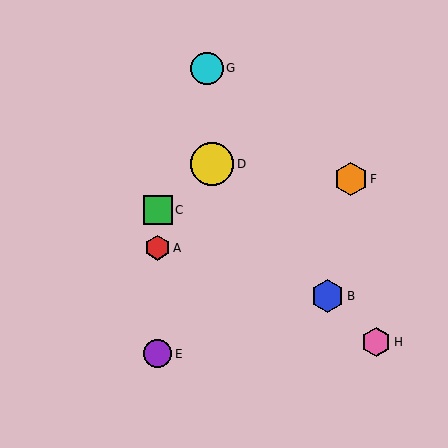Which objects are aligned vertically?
Objects A, C, E are aligned vertically.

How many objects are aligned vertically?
3 objects (A, C, E) are aligned vertically.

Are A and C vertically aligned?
Yes, both are at x≈158.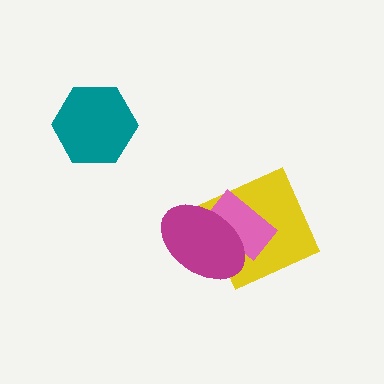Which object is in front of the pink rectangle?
The magenta ellipse is in front of the pink rectangle.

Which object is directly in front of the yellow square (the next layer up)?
The pink rectangle is directly in front of the yellow square.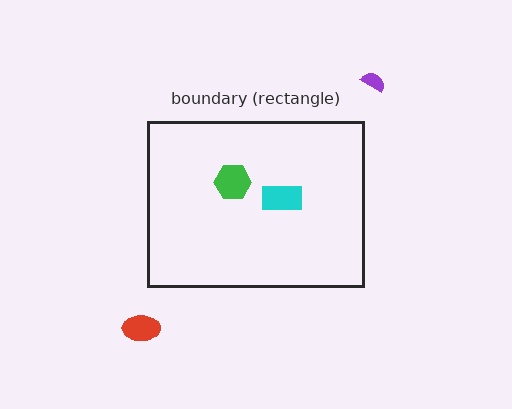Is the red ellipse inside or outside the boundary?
Outside.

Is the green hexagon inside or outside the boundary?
Inside.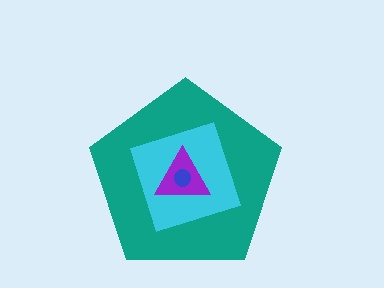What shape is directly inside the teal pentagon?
The cyan diamond.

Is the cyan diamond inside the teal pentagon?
Yes.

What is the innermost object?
The blue circle.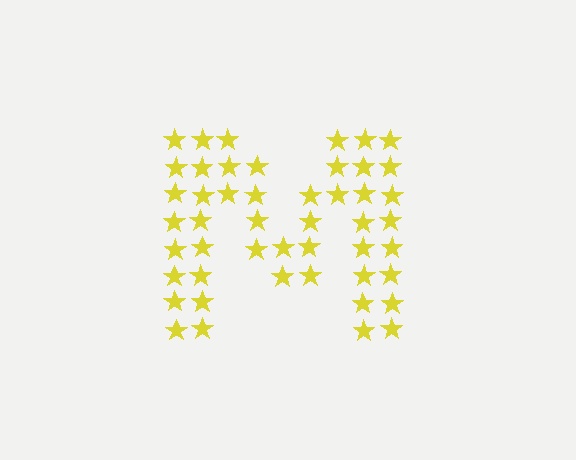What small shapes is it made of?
It is made of small stars.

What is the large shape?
The large shape is the letter M.